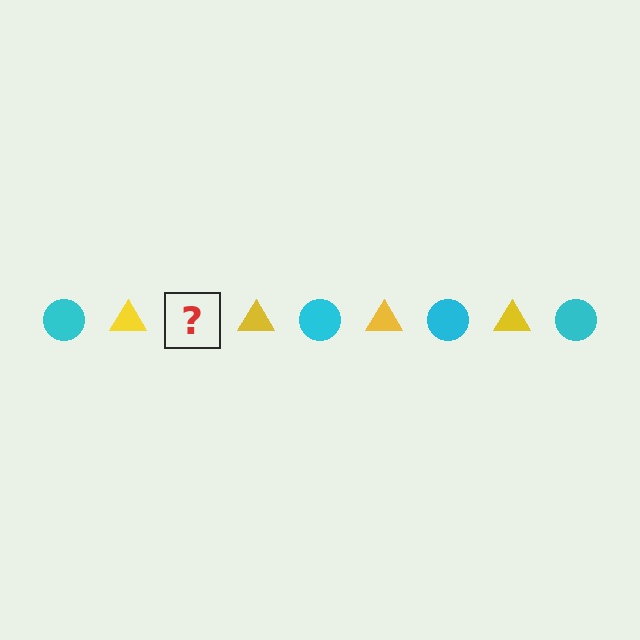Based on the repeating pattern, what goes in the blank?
The blank should be a cyan circle.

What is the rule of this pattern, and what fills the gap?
The rule is that the pattern alternates between cyan circle and yellow triangle. The gap should be filled with a cyan circle.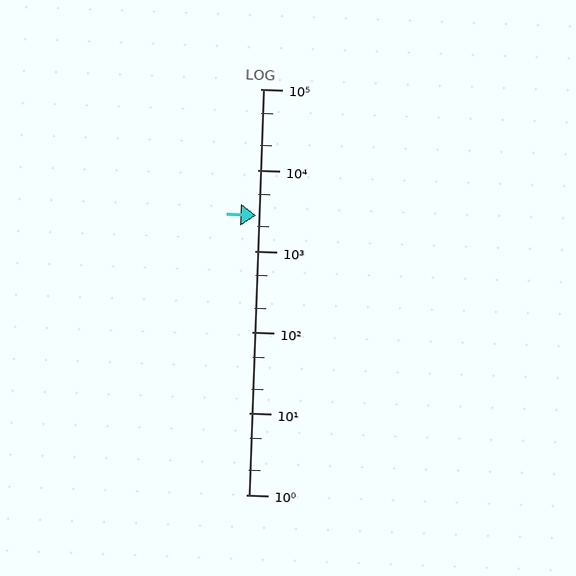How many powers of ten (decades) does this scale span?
The scale spans 5 decades, from 1 to 100000.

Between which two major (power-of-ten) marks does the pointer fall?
The pointer is between 1000 and 10000.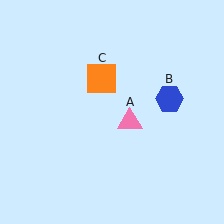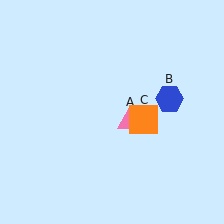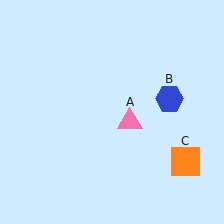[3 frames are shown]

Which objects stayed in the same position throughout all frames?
Pink triangle (object A) and blue hexagon (object B) remained stationary.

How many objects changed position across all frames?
1 object changed position: orange square (object C).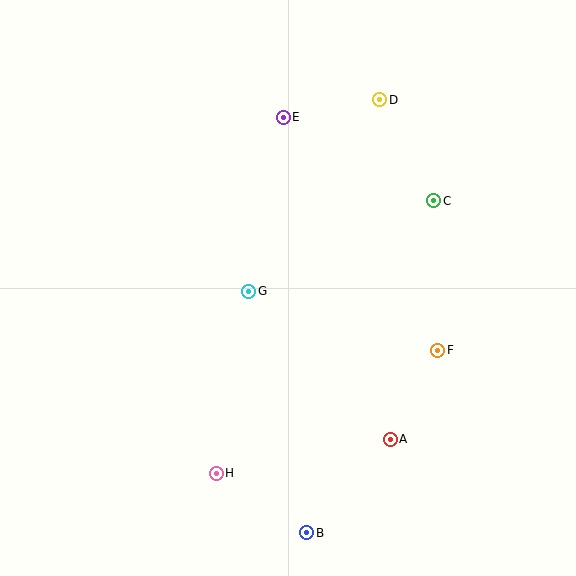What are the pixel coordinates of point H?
Point H is at (216, 473).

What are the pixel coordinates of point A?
Point A is at (390, 439).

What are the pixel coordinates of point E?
Point E is at (283, 117).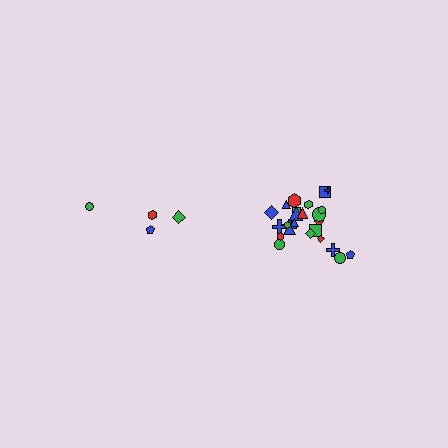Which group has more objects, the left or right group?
The right group.